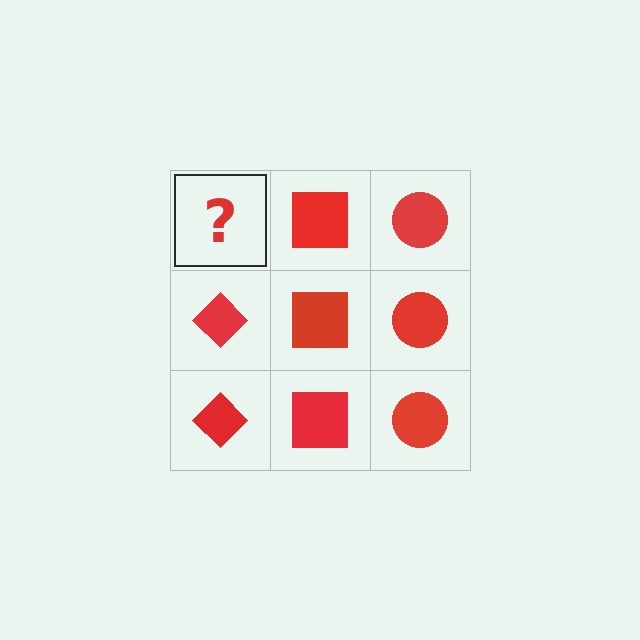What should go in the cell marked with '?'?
The missing cell should contain a red diamond.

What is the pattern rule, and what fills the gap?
The rule is that each column has a consistent shape. The gap should be filled with a red diamond.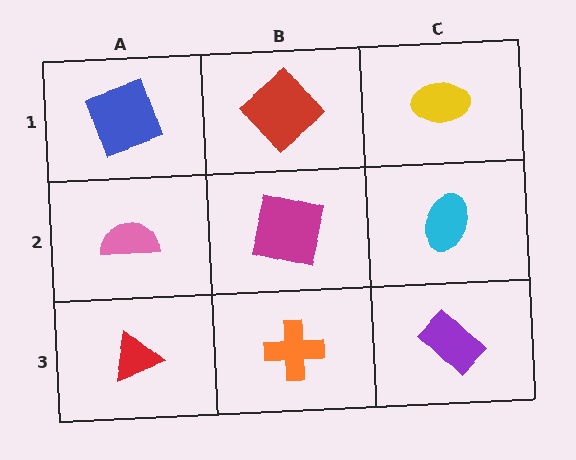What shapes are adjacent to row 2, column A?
A blue square (row 1, column A), a red triangle (row 3, column A), a magenta square (row 2, column B).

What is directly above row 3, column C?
A cyan ellipse.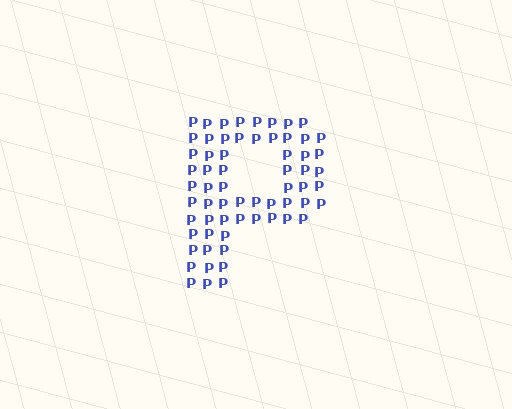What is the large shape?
The large shape is the letter P.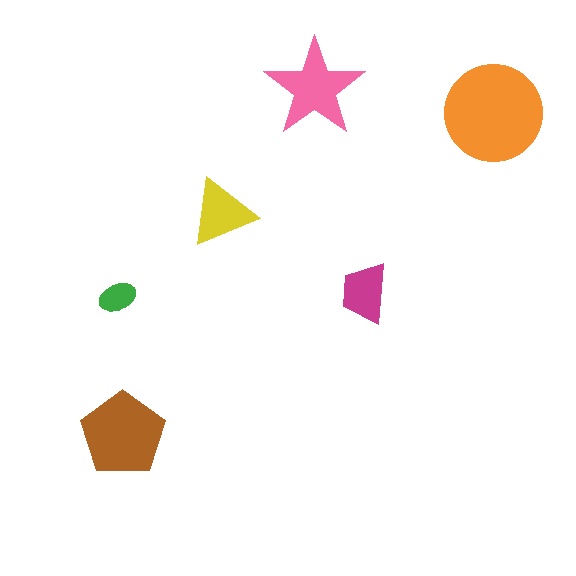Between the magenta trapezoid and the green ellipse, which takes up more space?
The magenta trapezoid.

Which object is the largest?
The orange circle.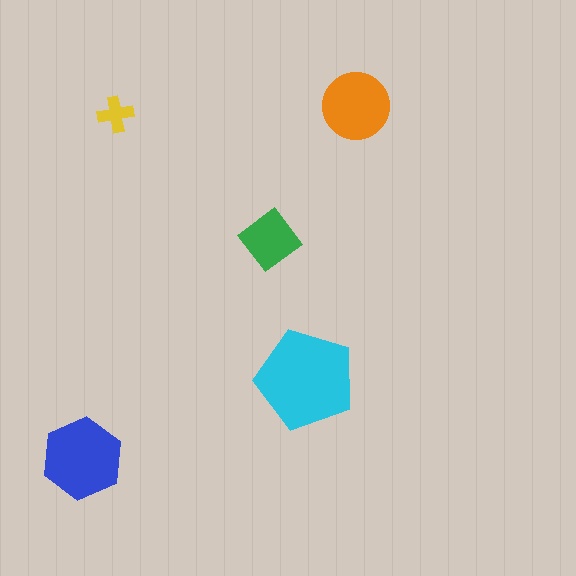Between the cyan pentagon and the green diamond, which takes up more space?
The cyan pentagon.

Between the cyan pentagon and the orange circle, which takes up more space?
The cyan pentagon.